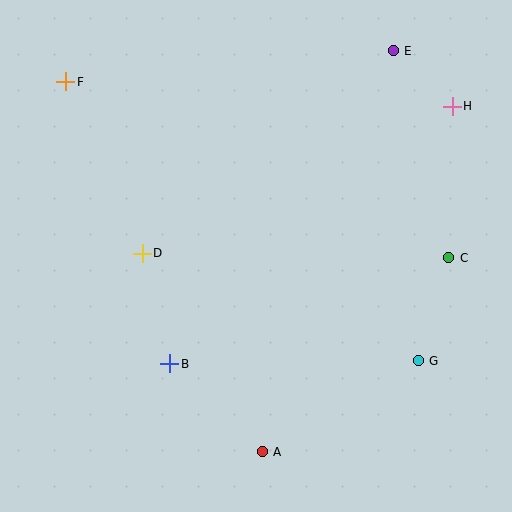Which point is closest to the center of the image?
Point D at (142, 253) is closest to the center.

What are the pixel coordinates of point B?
Point B is at (170, 364).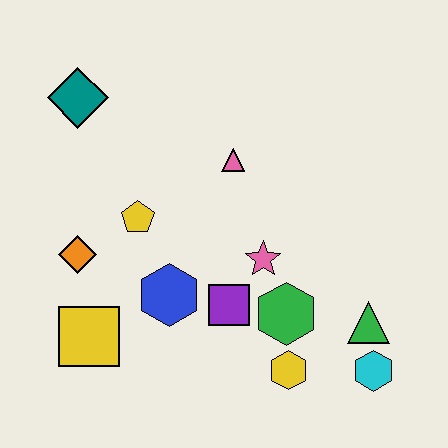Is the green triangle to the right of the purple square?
Yes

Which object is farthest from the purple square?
The teal diamond is farthest from the purple square.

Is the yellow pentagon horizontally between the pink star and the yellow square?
Yes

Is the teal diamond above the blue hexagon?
Yes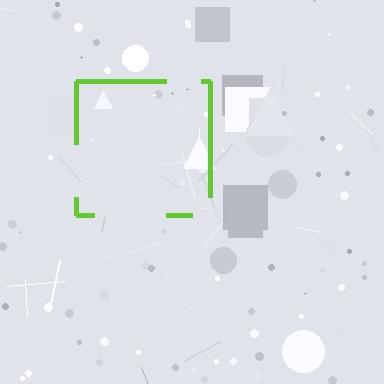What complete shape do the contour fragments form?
The contour fragments form a square.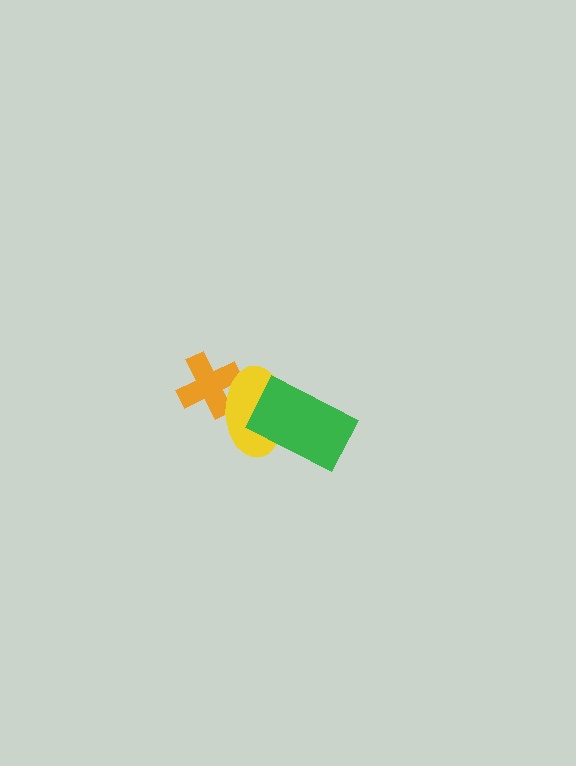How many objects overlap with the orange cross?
1 object overlaps with the orange cross.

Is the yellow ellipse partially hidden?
Yes, it is partially covered by another shape.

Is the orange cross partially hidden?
Yes, it is partially covered by another shape.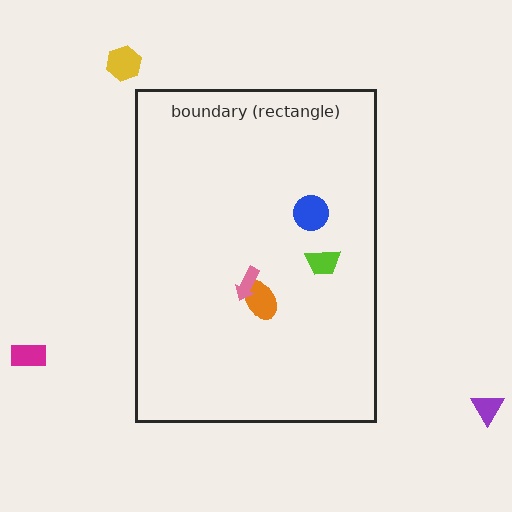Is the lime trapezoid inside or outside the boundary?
Inside.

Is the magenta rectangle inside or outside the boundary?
Outside.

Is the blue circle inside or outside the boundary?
Inside.